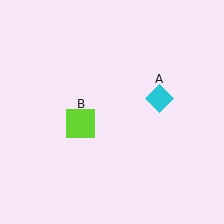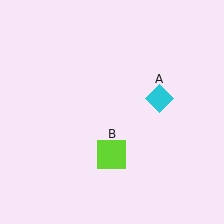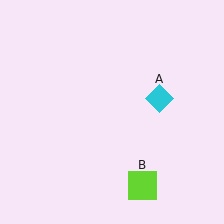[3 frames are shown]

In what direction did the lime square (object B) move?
The lime square (object B) moved down and to the right.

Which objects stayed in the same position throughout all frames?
Cyan diamond (object A) remained stationary.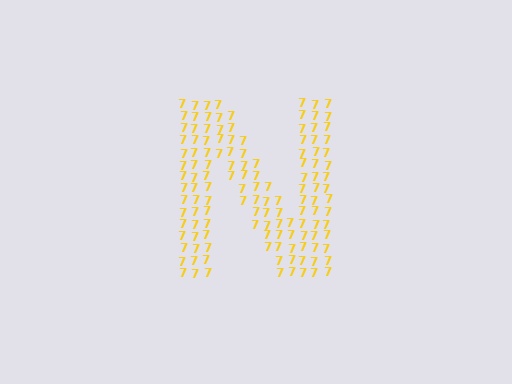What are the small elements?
The small elements are digit 7's.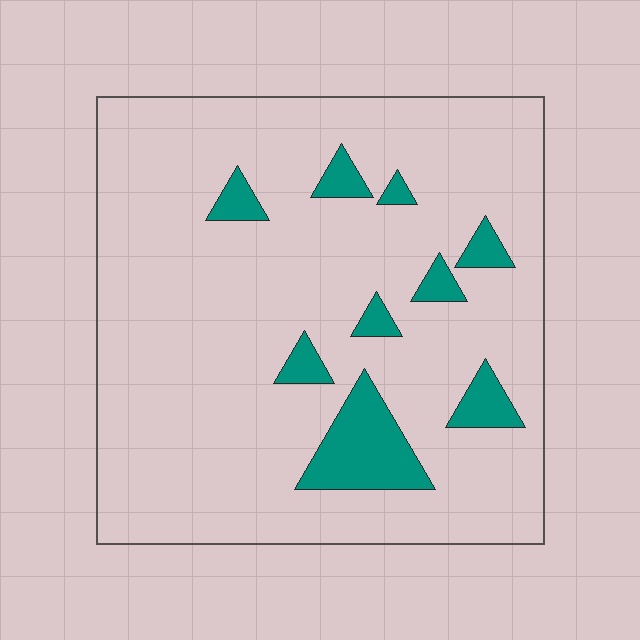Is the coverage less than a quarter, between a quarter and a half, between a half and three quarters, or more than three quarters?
Less than a quarter.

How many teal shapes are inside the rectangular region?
9.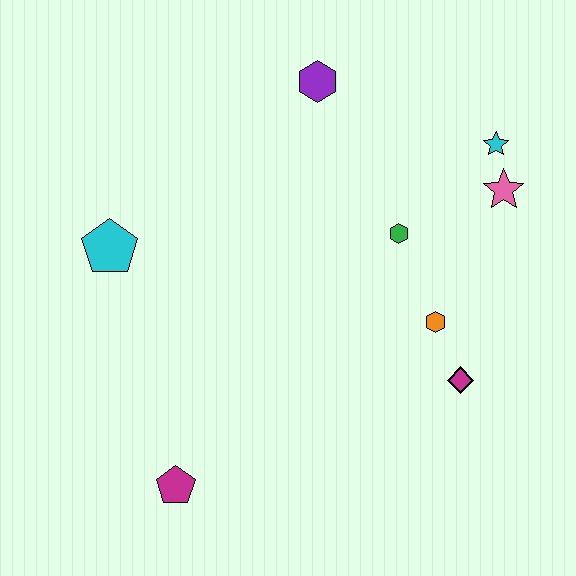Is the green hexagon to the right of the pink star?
No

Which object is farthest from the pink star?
The magenta pentagon is farthest from the pink star.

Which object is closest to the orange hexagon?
The magenta diamond is closest to the orange hexagon.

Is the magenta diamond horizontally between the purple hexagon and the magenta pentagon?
No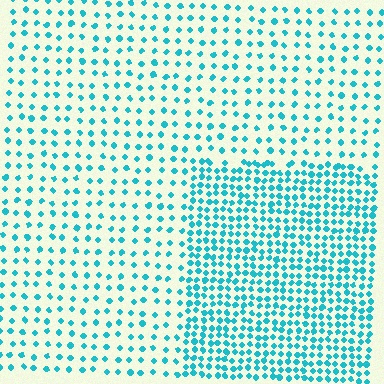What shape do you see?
I see a rectangle.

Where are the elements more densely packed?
The elements are more densely packed inside the rectangle boundary.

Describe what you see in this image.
The image contains small cyan elements arranged at two different densities. A rectangle-shaped region is visible where the elements are more densely packed than the surrounding area.